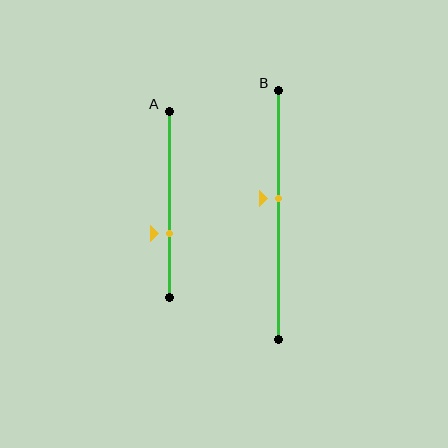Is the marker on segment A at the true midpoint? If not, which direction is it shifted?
No, the marker on segment A is shifted downward by about 15% of the segment length.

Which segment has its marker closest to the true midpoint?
Segment B has its marker closest to the true midpoint.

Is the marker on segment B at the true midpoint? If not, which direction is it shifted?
No, the marker on segment B is shifted upward by about 7% of the segment length.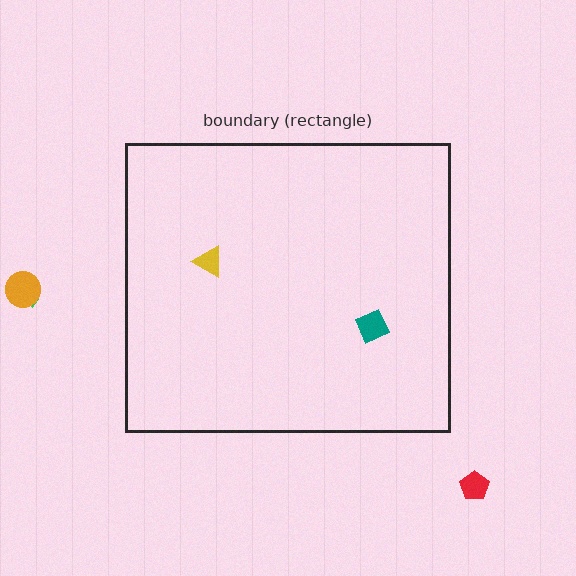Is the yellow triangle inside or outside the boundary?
Inside.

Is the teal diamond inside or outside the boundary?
Inside.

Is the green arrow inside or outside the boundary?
Outside.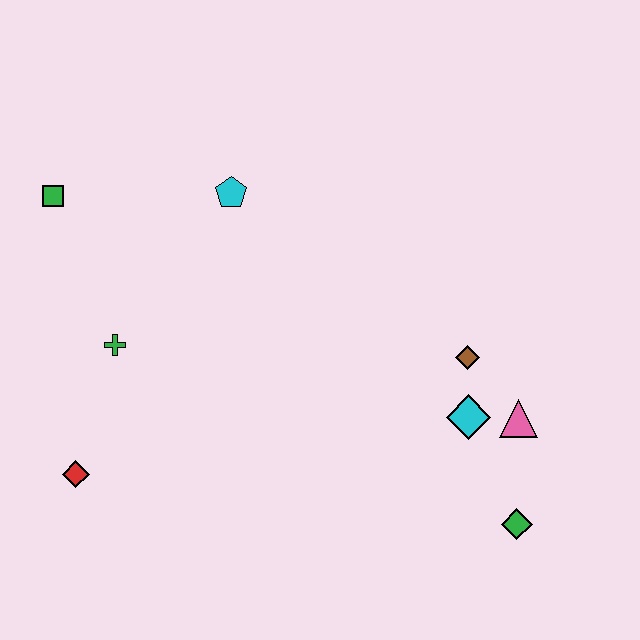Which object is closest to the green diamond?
The pink triangle is closest to the green diamond.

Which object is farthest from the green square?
The green diamond is farthest from the green square.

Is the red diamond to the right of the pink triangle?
No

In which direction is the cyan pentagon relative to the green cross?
The cyan pentagon is above the green cross.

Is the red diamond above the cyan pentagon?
No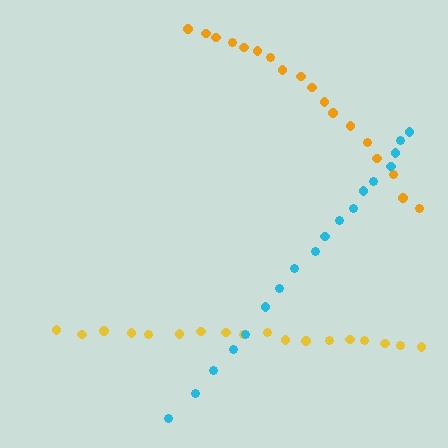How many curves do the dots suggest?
There are 3 distinct paths.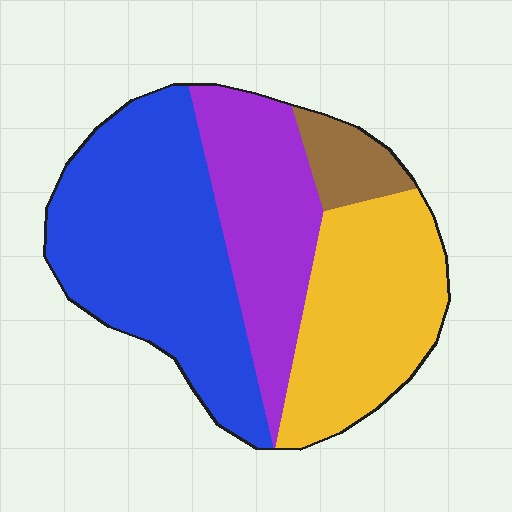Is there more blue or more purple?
Blue.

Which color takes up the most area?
Blue, at roughly 40%.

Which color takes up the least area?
Brown, at roughly 5%.